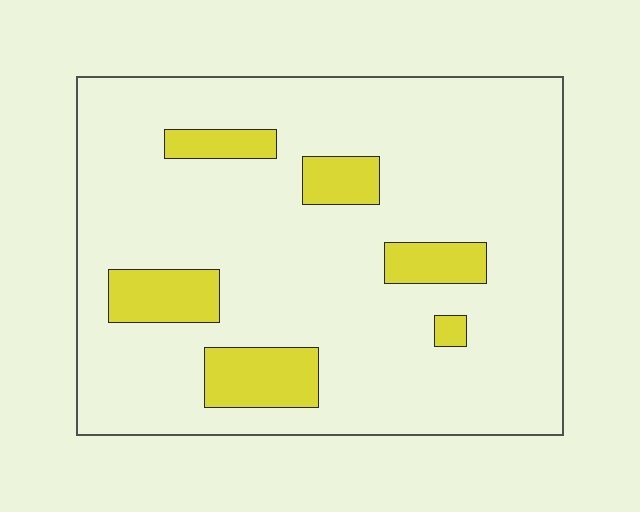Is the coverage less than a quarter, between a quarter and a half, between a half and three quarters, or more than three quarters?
Less than a quarter.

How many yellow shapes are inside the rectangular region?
6.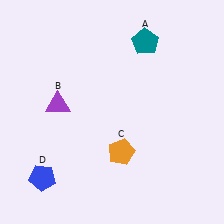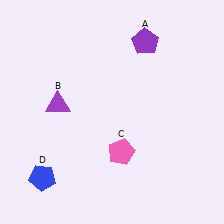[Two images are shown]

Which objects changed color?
A changed from teal to purple. C changed from orange to pink.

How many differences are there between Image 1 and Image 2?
There are 2 differences between the two images.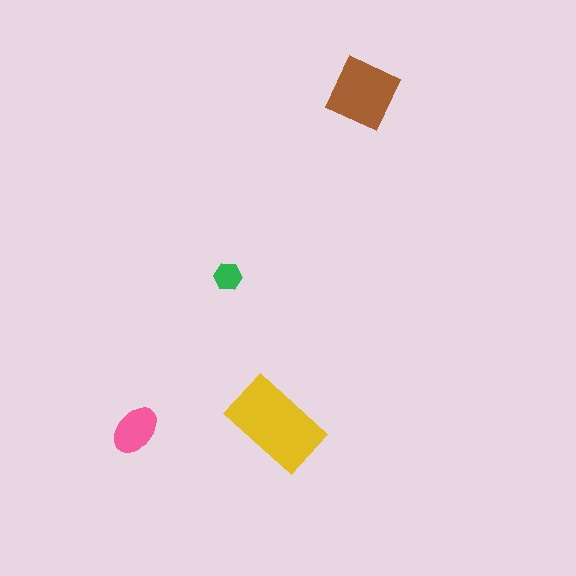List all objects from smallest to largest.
The green hexagon, the pink ellipse, the brown diamond, the yellow rectangle.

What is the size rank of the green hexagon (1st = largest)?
4th.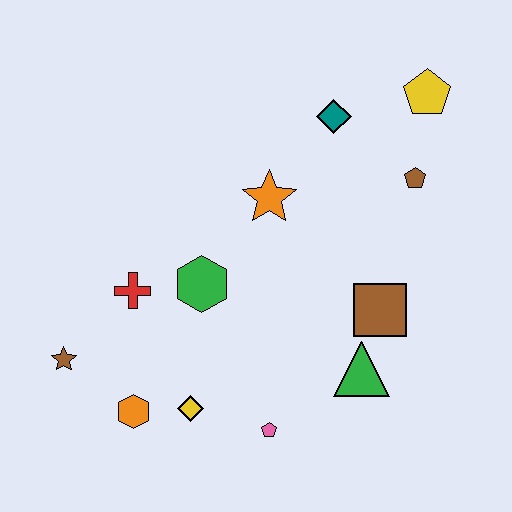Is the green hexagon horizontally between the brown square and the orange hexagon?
Yes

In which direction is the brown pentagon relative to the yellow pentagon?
The brown pentagon is below the yellow pentagon.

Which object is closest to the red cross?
The green hexagon is closest to the red cross.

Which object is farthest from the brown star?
The yellow pentagon is farthest from the brown star.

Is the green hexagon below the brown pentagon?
Yes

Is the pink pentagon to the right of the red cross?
Yes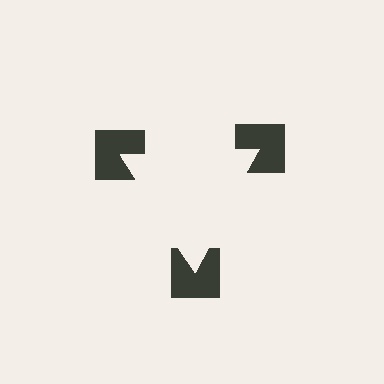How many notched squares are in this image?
There are 3 — one at each vertex of the illusory triangle.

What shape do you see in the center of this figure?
An illusory triangle — its edges are inferred from the aligned wedge cuts in the notched squares, not physically drawn.